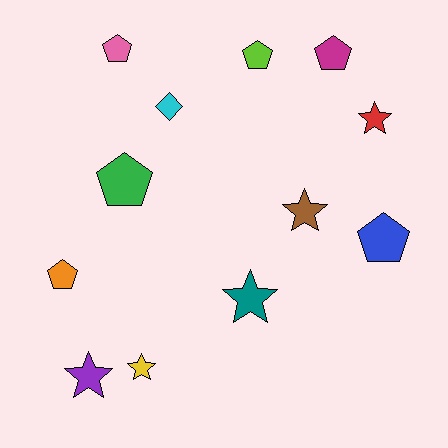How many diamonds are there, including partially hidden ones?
There is 1 diamond.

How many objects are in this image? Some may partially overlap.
There are 12 objects.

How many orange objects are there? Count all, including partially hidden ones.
There is 1 orange object.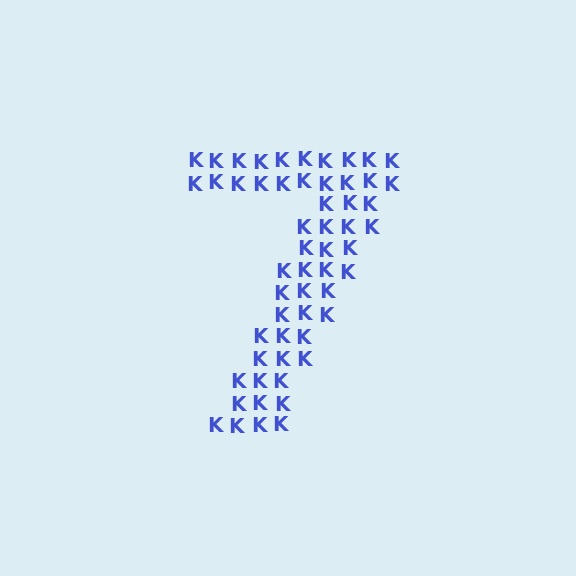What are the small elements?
The small elements are letter K's.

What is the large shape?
The large shape is the digit 7.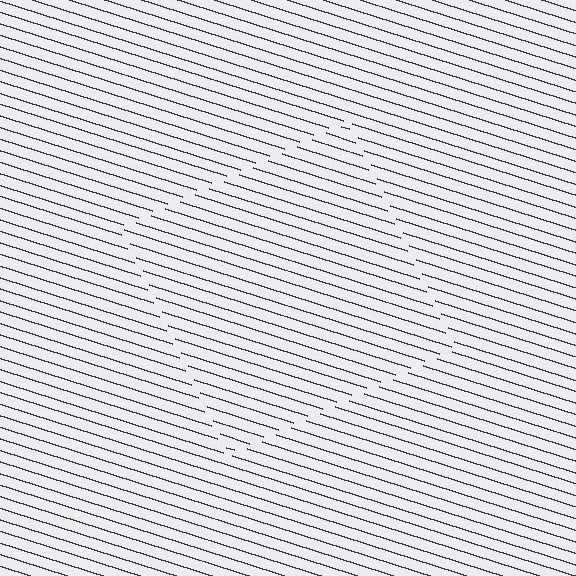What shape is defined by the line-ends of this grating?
An illusory square. The interior of the shape contains the same grating, shifted by half a period — the contour is defined by the phase discontinuity where line-ends from the inner and outer gratings abut.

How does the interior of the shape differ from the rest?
The interior of the shape contains the same grating, shifted by half a period — the contour is defined by the phase discontinuity where line-ends from the inner and outer gratings abut.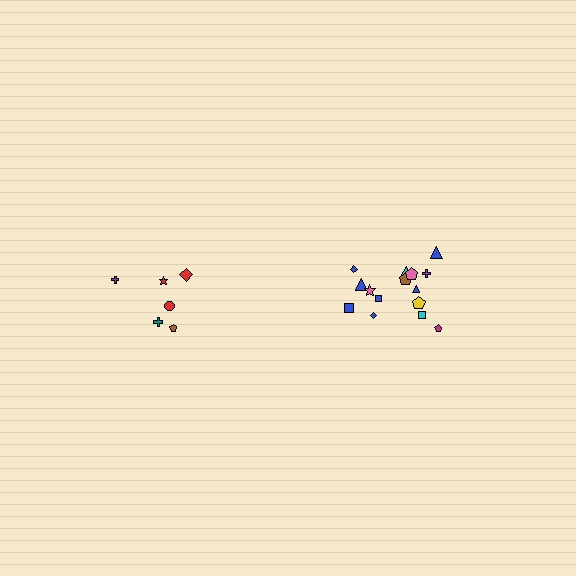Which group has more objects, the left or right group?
The right group.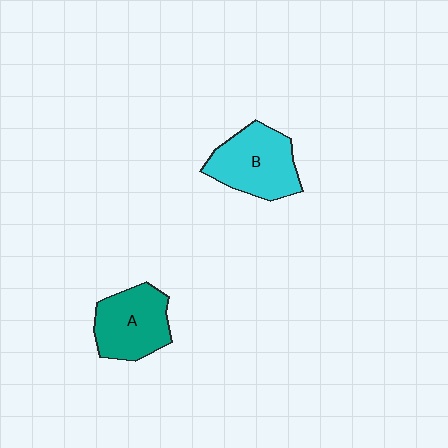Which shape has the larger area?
Shape B (cyan).